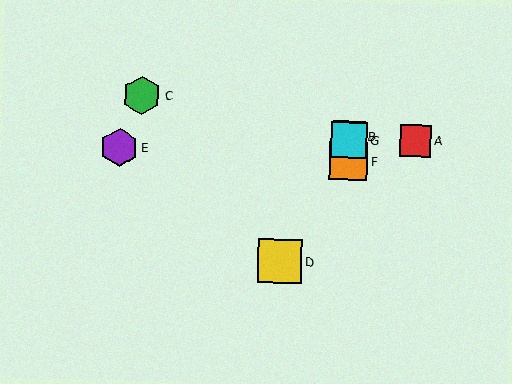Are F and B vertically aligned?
Yes, both are at x≈349.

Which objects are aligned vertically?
Objects B, F, G are aligned vertically.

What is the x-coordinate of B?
Object B is at x≈349.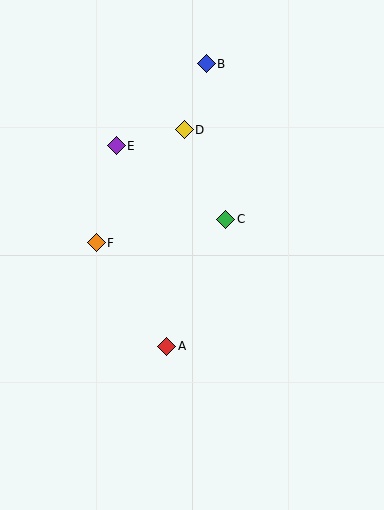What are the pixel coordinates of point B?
Point B is at (206, 64).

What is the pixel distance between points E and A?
The distance between E and A is 207 pixels.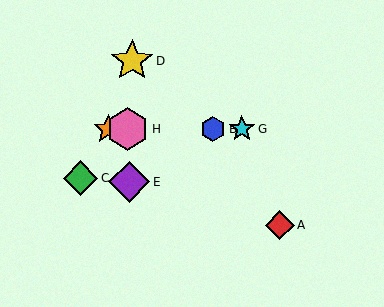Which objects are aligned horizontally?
Objects B, F, G, H are aligned horizontally.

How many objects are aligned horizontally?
4 objects (B, F, G, H) are aligned horizontally.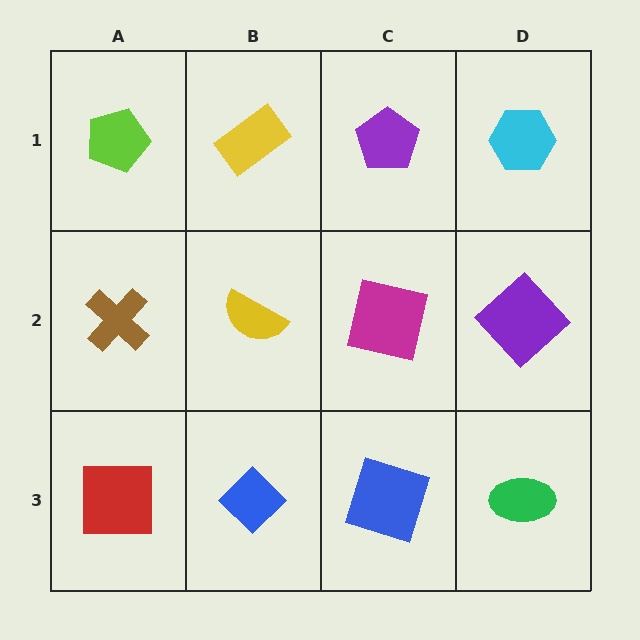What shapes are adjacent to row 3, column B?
A yellow semicircle (row 2, column B), a red square (row 3, column A), a blue square (row 3, column C).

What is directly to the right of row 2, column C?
A purple diamond.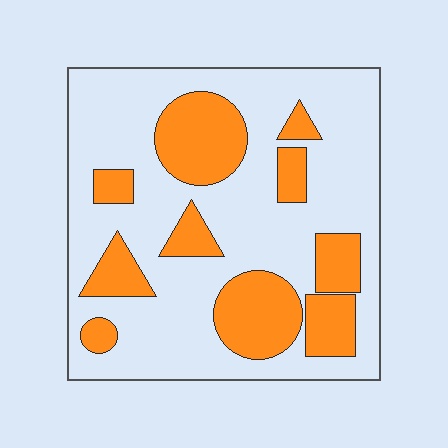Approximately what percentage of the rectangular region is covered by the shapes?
Approximately 30%.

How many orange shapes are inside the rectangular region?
10.